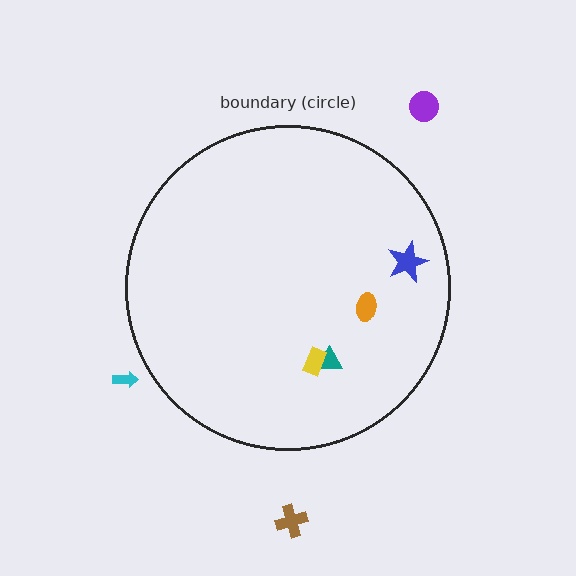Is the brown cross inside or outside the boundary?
Outside.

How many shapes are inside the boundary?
4 inside, 3 outside.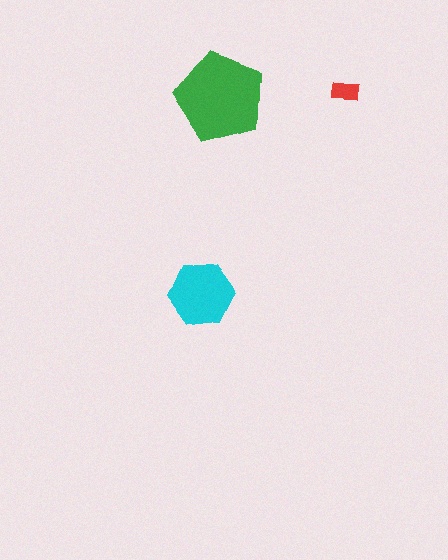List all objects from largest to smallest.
The green pentagon, the cyan hexagon, the red rectangle.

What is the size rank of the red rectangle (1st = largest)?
3rd.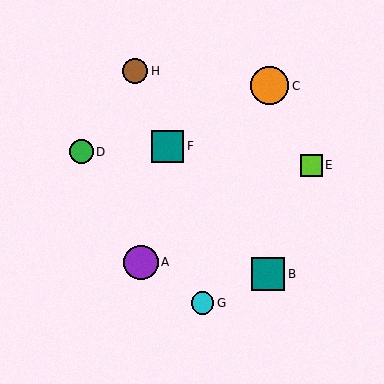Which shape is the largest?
The orange circle (labeled C) is the largest.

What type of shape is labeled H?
Shape H is a brown circle.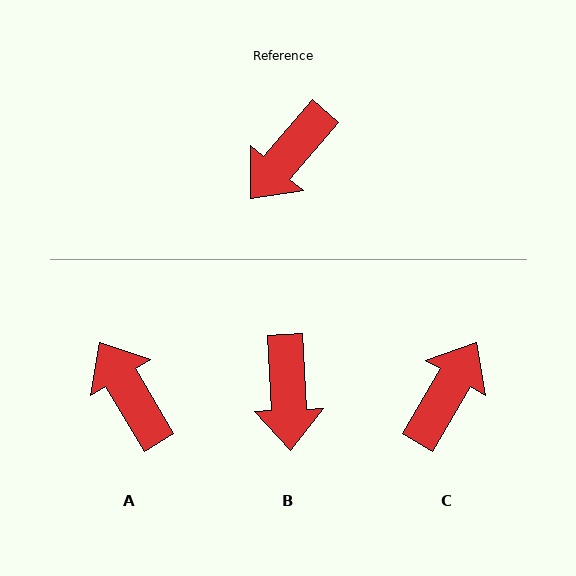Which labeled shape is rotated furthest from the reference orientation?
C, about 170 degrees away.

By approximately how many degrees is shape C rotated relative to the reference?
Approximately 170 degrees clockwise.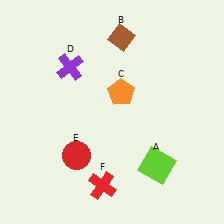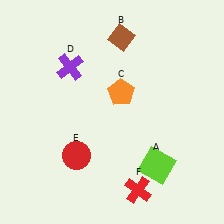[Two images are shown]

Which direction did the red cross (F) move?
The red cross (F) moved right.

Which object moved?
The red cross (F) moved right.